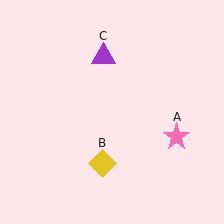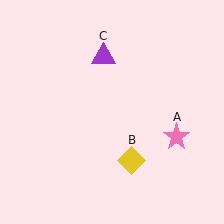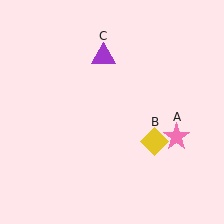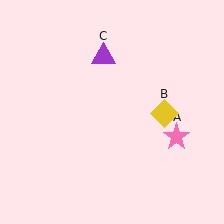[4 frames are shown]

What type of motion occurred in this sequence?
The yellow diamond (object B) rotated counterclockwise around the center of the scene.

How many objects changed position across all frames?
1 object changed position: yellow diamond (object B).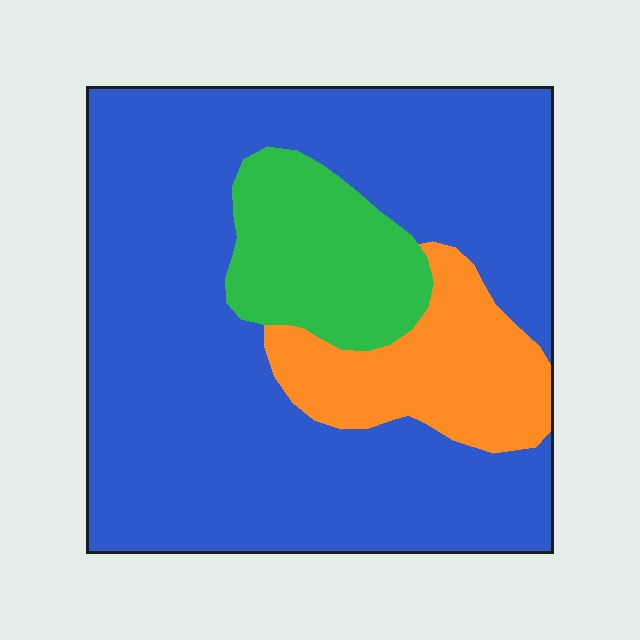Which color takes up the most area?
Blue, at roughly 70%.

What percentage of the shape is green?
Green covers 14% of the shape.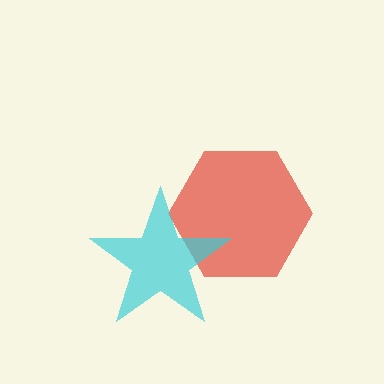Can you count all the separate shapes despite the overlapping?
Yes, there are 2 separate shapes.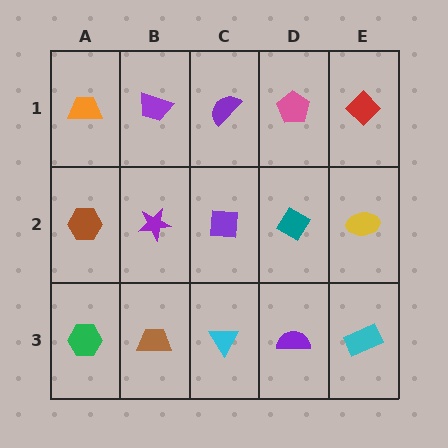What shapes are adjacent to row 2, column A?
An orange trapezoid (row 1, column A), a green hexagon (row 3, column A), a purple star (row 2, column B).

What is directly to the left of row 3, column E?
A purple semicircle.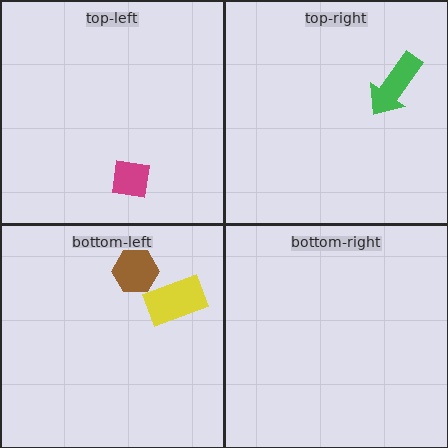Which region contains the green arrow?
The top-right region.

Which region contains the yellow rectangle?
The bottom-left region.